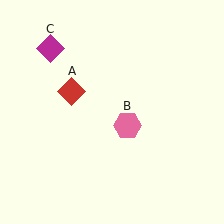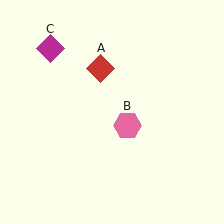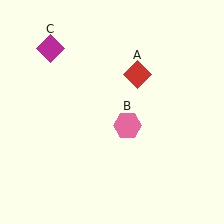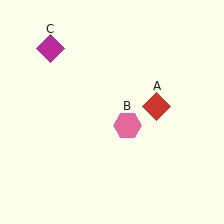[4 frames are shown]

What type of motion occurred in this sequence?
The red diamond (object A) rotated clockwise around the center of the scene.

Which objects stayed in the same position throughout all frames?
Pink hexagon (object B) and magenta diamond (object C) remained stationary.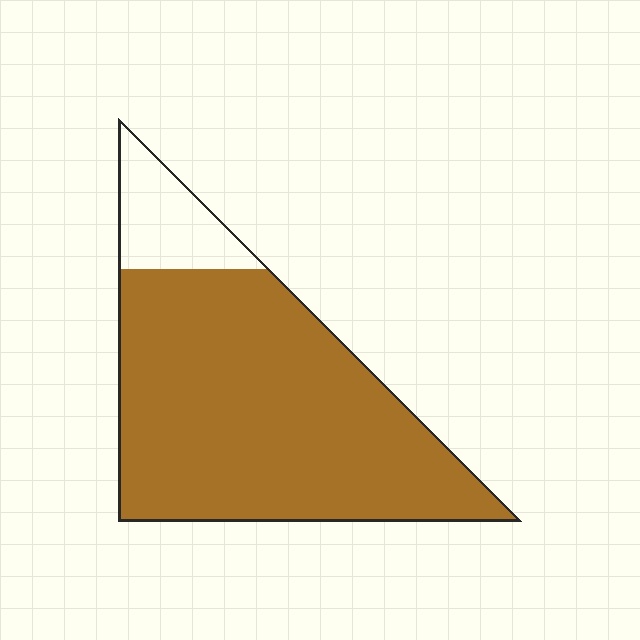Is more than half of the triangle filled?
Yes.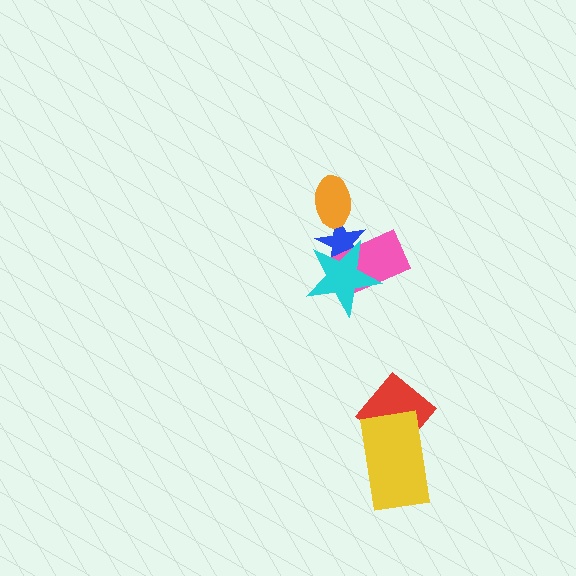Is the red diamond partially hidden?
Yes, it is partially covered by another shape.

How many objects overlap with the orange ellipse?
1 object overlaps with the orange ellipse.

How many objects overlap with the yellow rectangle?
1 object overlaps with the yellow rectangle.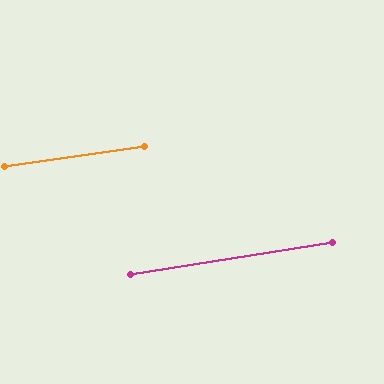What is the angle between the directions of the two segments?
Approximately 1 degree.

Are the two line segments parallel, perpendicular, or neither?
Parallel — their directions differ by only 0.9°.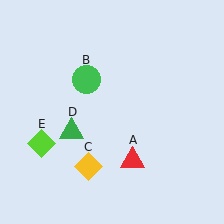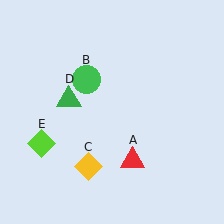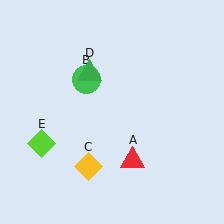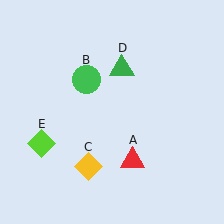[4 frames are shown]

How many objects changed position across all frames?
1 object changed position: green triangle (object D).